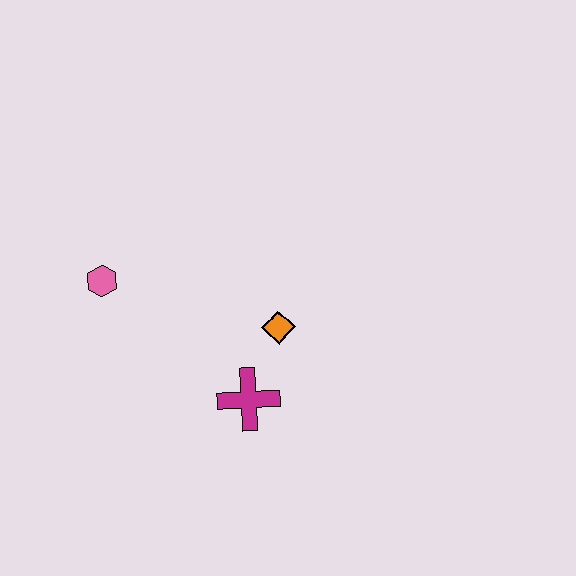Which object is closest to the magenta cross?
The orange diamond is closest to the magenta cross.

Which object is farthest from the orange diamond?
The pink hexagon is farthest from the orange diamond.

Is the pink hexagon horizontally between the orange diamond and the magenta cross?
No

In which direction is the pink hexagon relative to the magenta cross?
The pink hexagon is to the left of the magenta cross.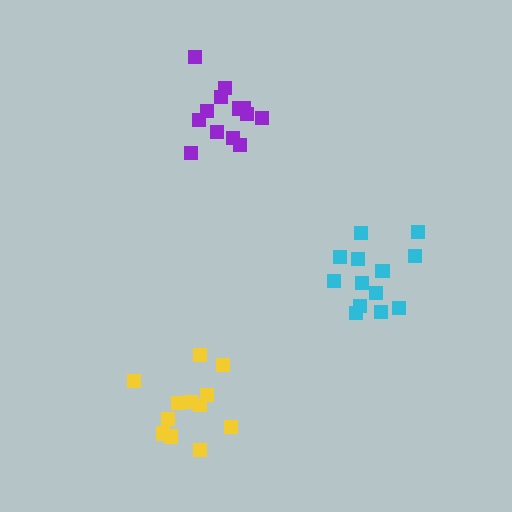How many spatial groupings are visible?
There are 3 spatial groupings.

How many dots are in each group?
Group 1: 13 dots, Group 2: 13 dots, Group 3: 12 dots (38 total).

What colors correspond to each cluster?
The clusters are colored: purple, cyan, yellow.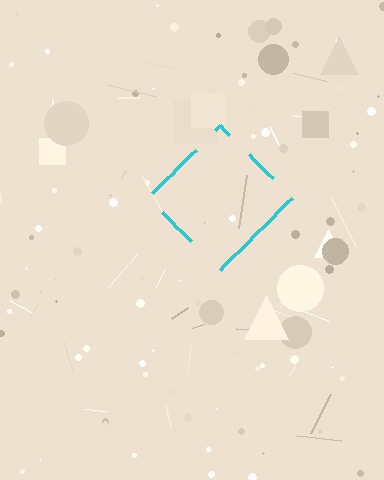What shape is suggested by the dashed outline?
The dashed outline suggests a diamond.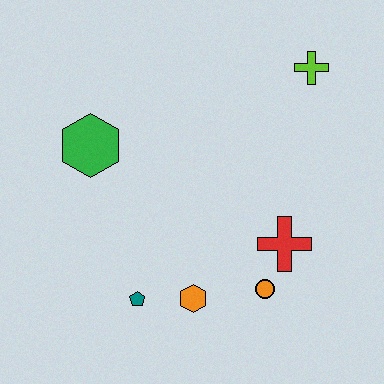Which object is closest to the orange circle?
The red cross is closest to the orange circle.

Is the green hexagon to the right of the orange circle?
No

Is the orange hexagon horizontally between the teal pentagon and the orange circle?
Yes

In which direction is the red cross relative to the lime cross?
The red cross is below the lime cross.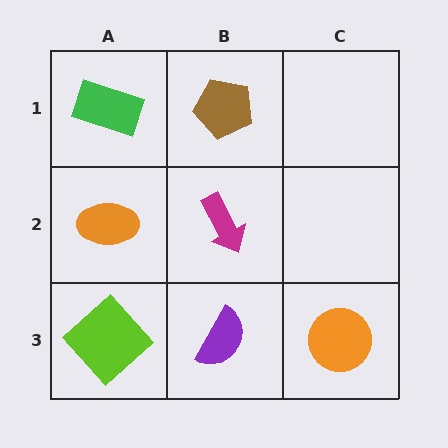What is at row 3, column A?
A lime diamond.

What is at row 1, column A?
A green rectangle.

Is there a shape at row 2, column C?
No, that cell is empty.